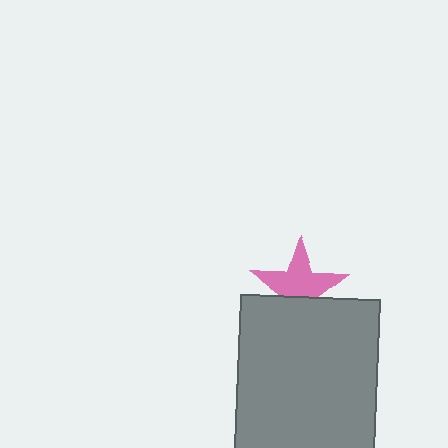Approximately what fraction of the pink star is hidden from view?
Roughly 35% of the pink star is hidden behind the gray rectangle.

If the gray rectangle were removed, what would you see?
You would see the complete pink star.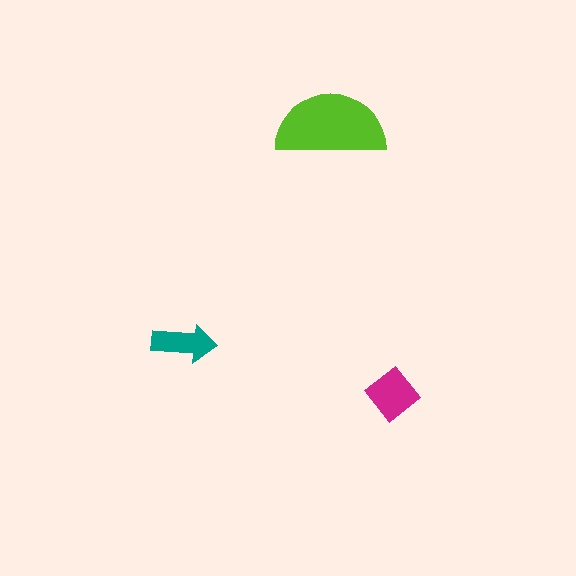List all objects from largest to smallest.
The lime semicircle, the magenta diamond, the teal arrow.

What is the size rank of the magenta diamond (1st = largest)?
2nd.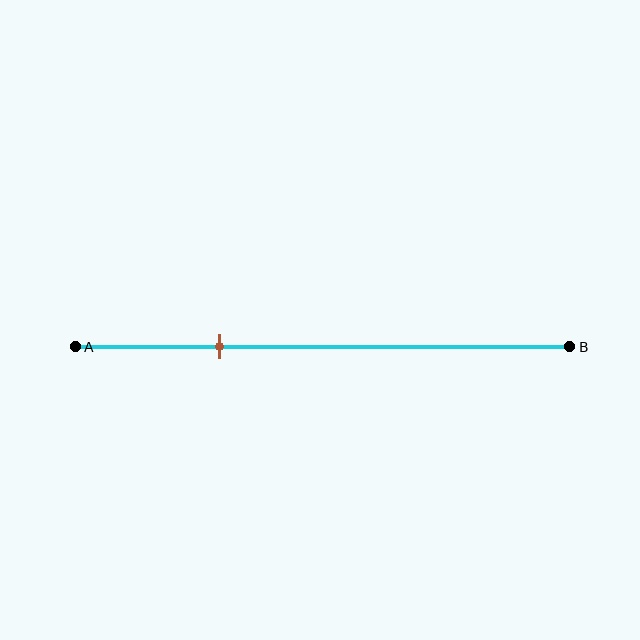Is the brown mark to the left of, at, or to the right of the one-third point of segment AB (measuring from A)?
The brown mark is to the left of the one-third point of segment AB.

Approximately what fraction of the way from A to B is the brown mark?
The brown mark is approximately 30% of the way from A to B.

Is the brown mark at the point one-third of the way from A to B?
No, the mark is at about 30% from A, not at the 33% one-third point.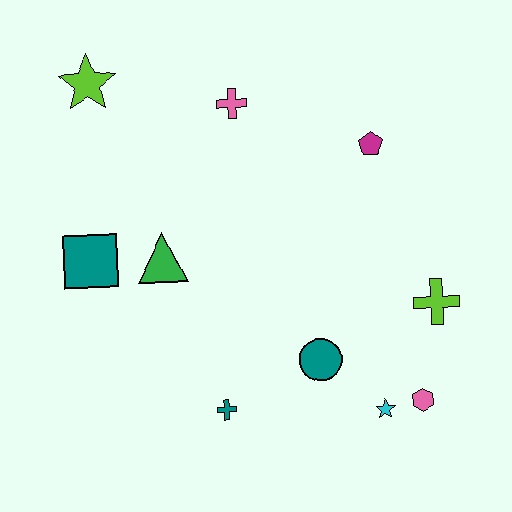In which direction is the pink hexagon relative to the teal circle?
The pink hexagon is to the right of the teal circle.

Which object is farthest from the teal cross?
The lime star is farthest from the teal cross.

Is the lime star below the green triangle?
No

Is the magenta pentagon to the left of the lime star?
No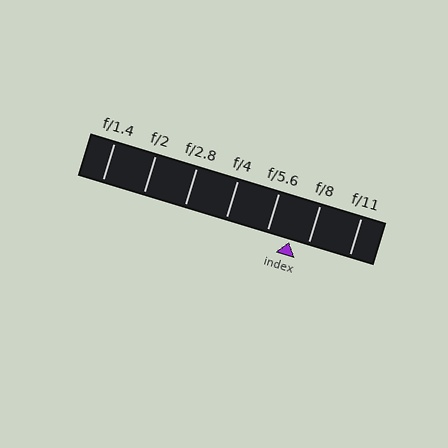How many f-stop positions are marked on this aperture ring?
There are 7 f-stop positions marked.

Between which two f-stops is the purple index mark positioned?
The index mark is between f/5.6 and f/8.